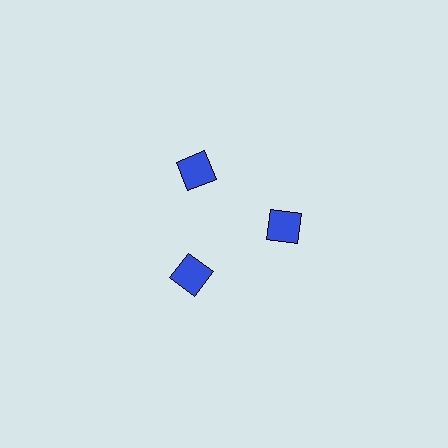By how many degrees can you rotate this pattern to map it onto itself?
The pattern maps onto itself every 120 degrees of rotation.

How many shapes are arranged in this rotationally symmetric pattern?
There are 3 shapes, arranged in 3 groups of 1.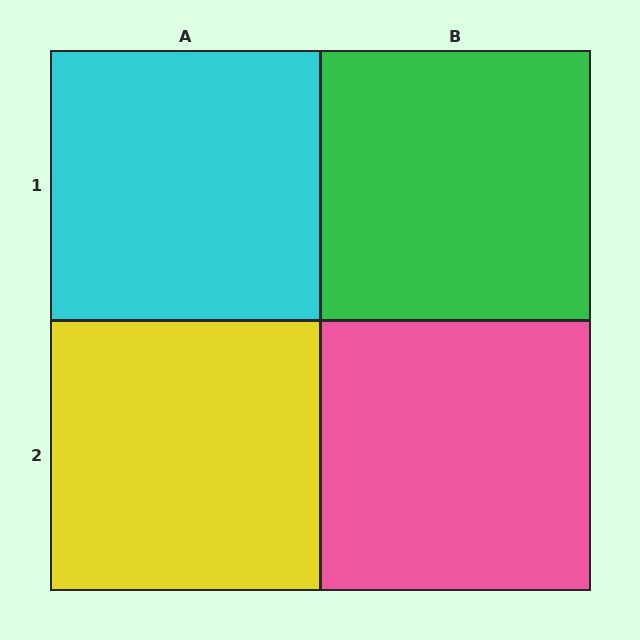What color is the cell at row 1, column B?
Green.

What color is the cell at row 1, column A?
Cyan.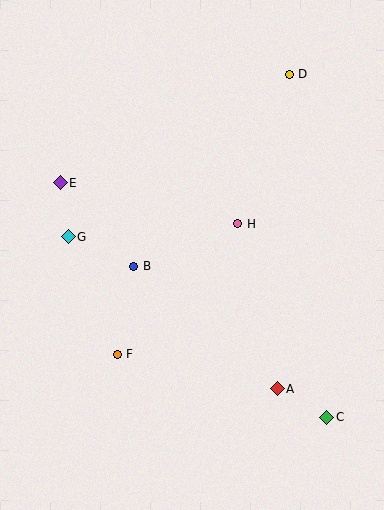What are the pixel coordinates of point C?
Point C is at (327, 417).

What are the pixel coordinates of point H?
Point H is at (238, 224).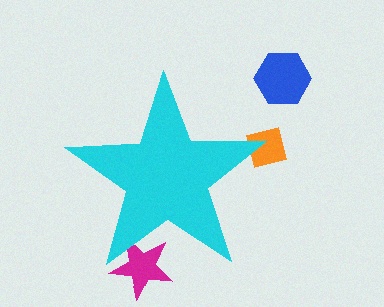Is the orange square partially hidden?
Yes, the orange square is partially hidden behind the cyan star.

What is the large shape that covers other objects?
A cyan star.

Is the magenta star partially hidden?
Yes, the magenta star is partially hidden behind the cyan star.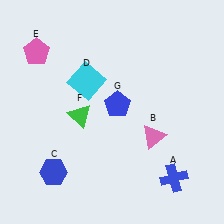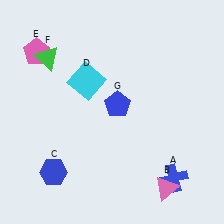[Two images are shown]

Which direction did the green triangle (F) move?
The green triangle (F) moved up.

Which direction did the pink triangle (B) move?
The pink triangle (B) moved down.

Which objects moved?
The objects that moved are: the pink triangle (B), the green triangle (F).